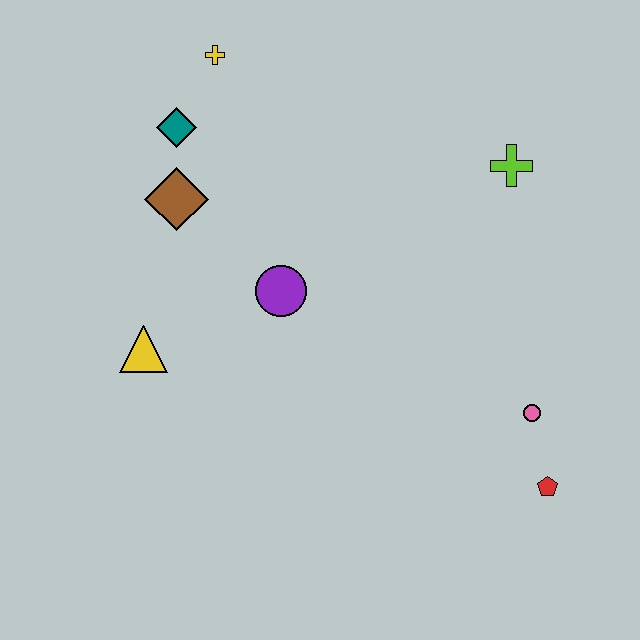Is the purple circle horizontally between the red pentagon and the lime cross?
No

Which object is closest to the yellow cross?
The teal diamond is closest to the yellow cross.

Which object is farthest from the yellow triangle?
The red pentagon is farthest from the yellow triangle.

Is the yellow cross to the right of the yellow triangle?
Yes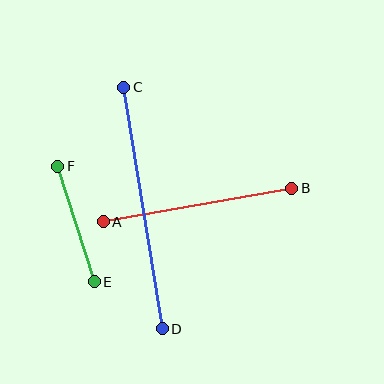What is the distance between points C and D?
The distance is approximately 245 pixels.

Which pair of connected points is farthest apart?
Points C and D are farthest apart.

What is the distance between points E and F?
The distance is approximately 121 pixels.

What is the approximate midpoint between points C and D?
The midpoint is at approximately (143, 208) pixels.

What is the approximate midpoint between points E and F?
The midpoint is at approximately (76, 224) pixels.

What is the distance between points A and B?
The distance is approximately 191 pixels.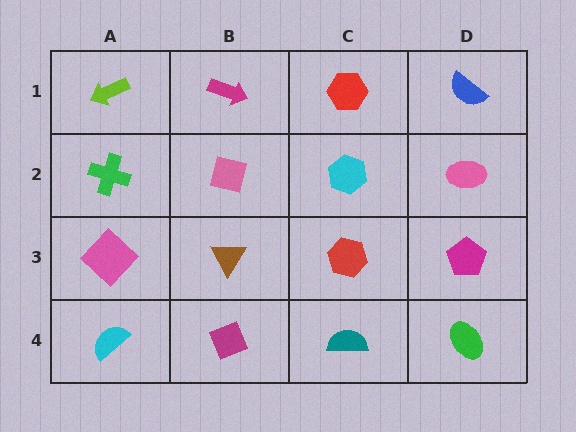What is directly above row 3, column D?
A pink ellipse.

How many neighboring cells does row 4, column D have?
2.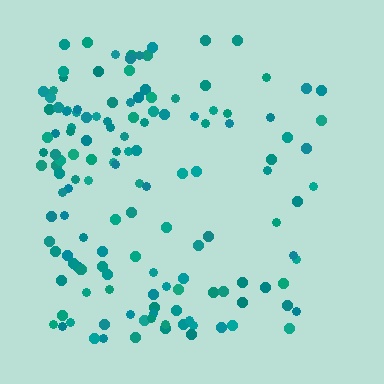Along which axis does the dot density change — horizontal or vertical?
Horizontal.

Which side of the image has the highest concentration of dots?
The left.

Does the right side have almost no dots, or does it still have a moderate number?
Still a moderate number, just noticeably fewer than the left.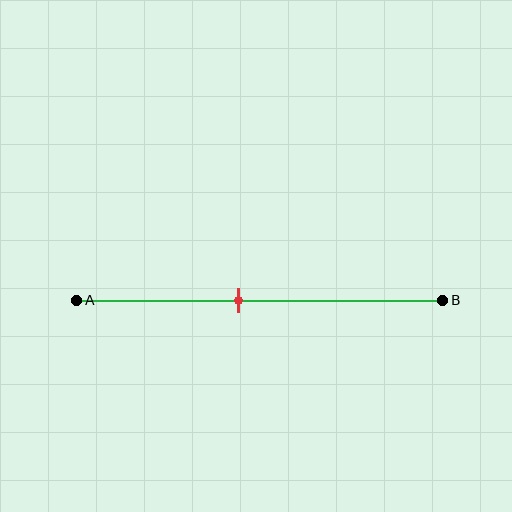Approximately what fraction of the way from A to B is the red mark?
The red mark is approximately 45% of the way from A to B.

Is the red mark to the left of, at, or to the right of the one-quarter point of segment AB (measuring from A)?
The red mark is to the right of the one-quarter point of segment AB.